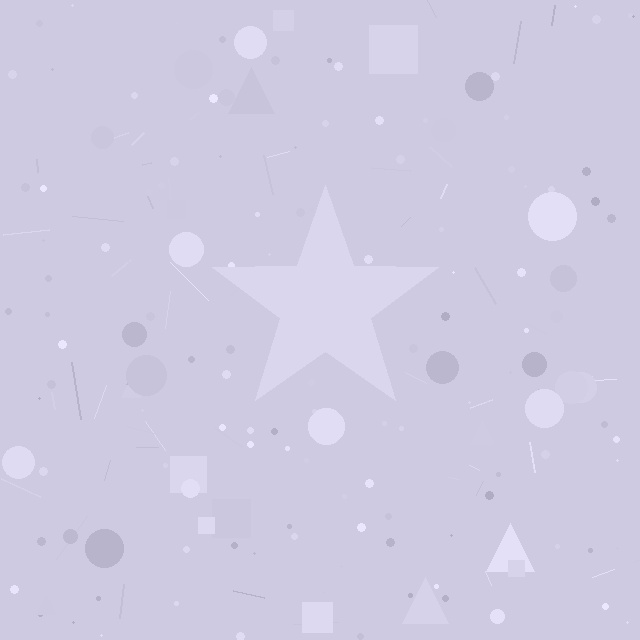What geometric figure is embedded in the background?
A star is embedded in the background.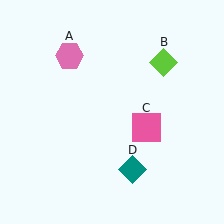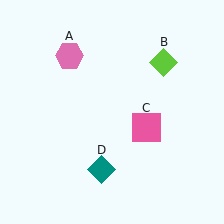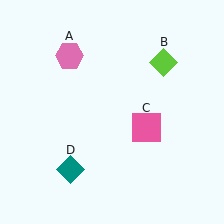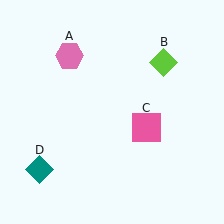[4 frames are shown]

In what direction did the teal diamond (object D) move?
The teal diamond (object D) moved left.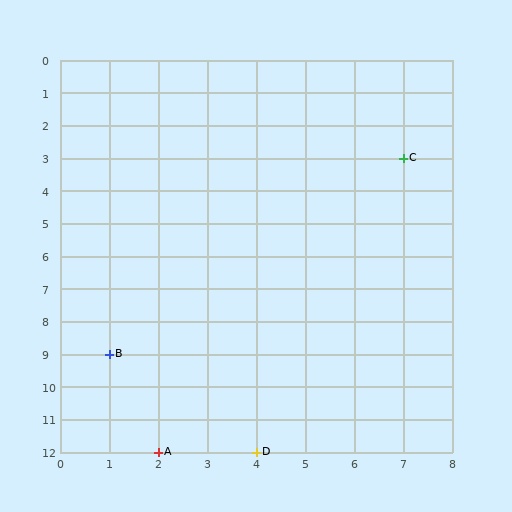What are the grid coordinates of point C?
Point C is at grid coordinates (7, 3).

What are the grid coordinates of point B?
Point B is at grid coordinates (1, 9).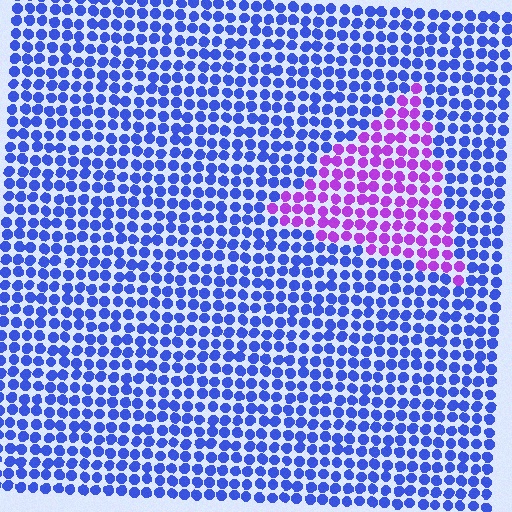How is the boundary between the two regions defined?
The boundary is defined purely by a slight shift in hue (about 56 degrees). Spacing, size, and orientation are identical on both sides.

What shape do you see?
I see a triangle.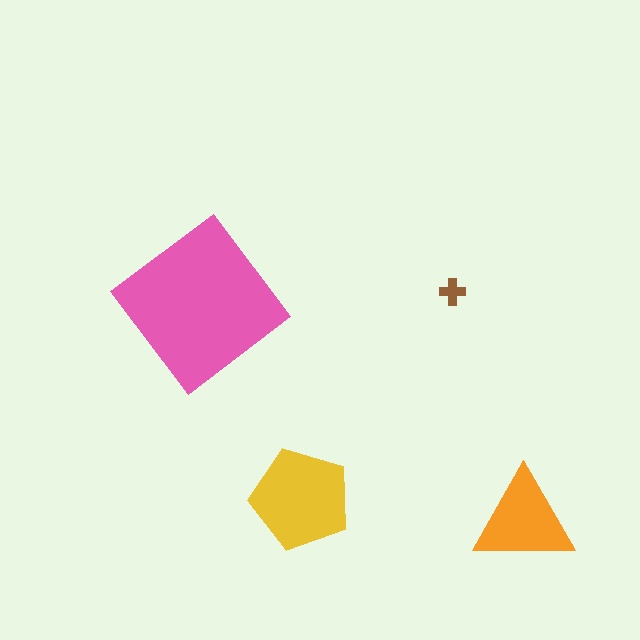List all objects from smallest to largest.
The brown cross, the orange triangle, the yellow pentagon, the pink diamond.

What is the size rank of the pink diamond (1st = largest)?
1st.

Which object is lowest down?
The orange triangle is bottommost.